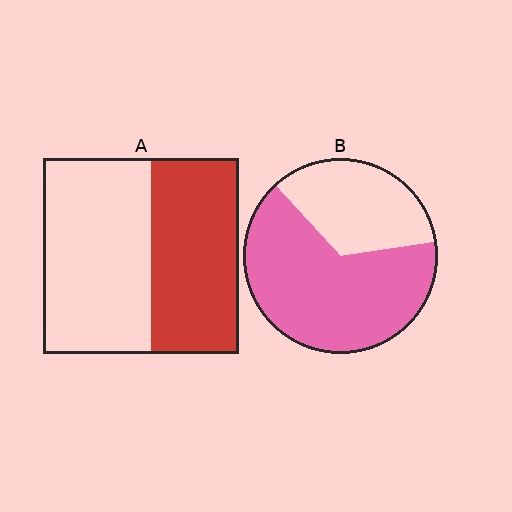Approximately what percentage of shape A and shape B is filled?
A is approximately 45% and B is approximately 65%.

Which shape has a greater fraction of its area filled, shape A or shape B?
Shape B.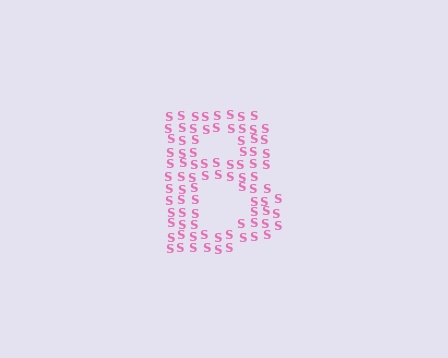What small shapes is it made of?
It is made of small letter S's.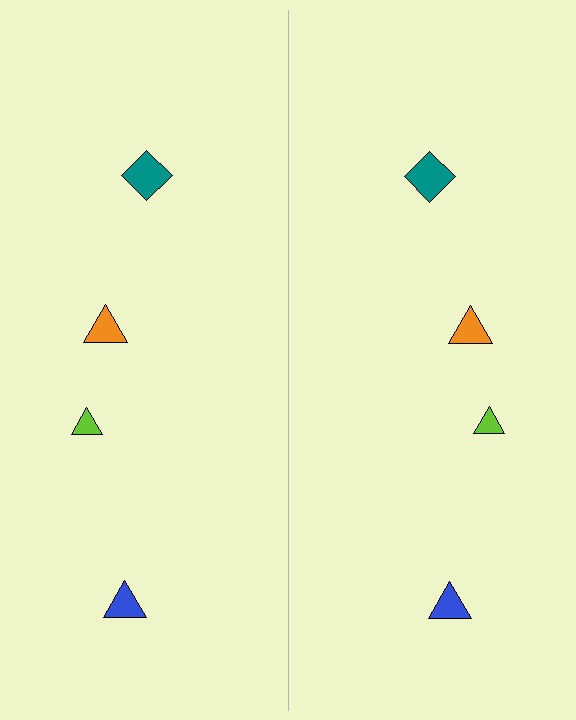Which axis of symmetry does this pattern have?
The pattern has a vertical axis of symmetry running through the center of the image.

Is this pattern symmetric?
Yes, this pattern has bilateral (reflection) symmetry.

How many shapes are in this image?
There are 8 shapes in this image.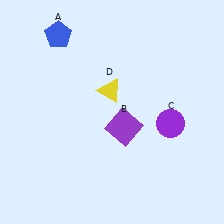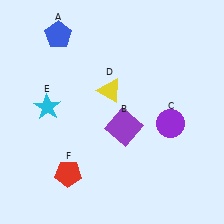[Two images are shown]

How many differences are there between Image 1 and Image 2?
There are 2 differences between the two images.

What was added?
A cyan star (E), a red pentagon (F) were added in Image 2.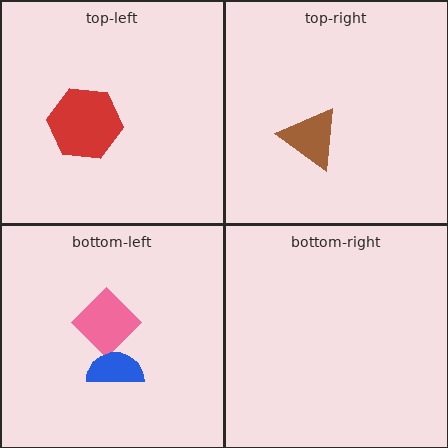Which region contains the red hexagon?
The top-left region.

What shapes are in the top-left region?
The red hexagon.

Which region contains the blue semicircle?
The bottom-left region.